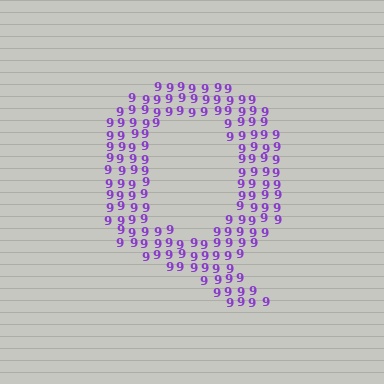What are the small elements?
The small elements are digit 9's.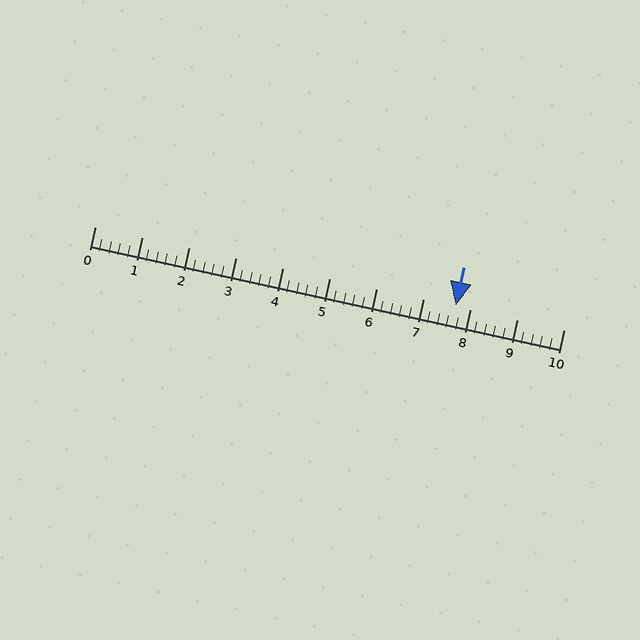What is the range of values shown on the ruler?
The ruler shows values from 0 to 10.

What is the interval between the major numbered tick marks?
The major tick marks are spaced 1 units apart.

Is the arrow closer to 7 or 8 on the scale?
The arrow is closer to 8.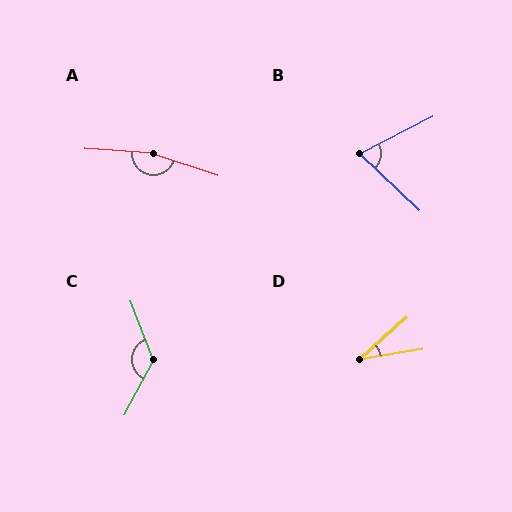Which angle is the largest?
A, at approximately 165 degrees.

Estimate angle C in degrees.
Approximately 131 degrees.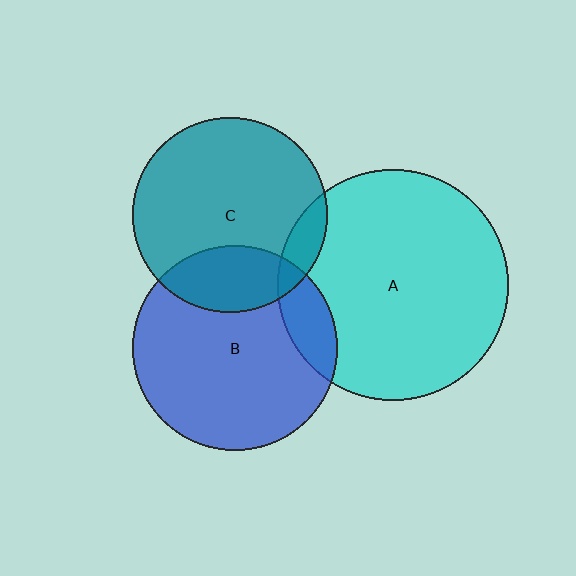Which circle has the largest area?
Circle A (cyan).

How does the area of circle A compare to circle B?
Approximately 1.3 times.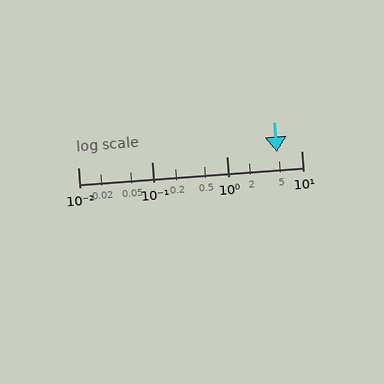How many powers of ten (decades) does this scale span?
The scale spans 3 decades, from 0.01 to 10.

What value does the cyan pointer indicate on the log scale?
The pointer indicates approximately 4.7.